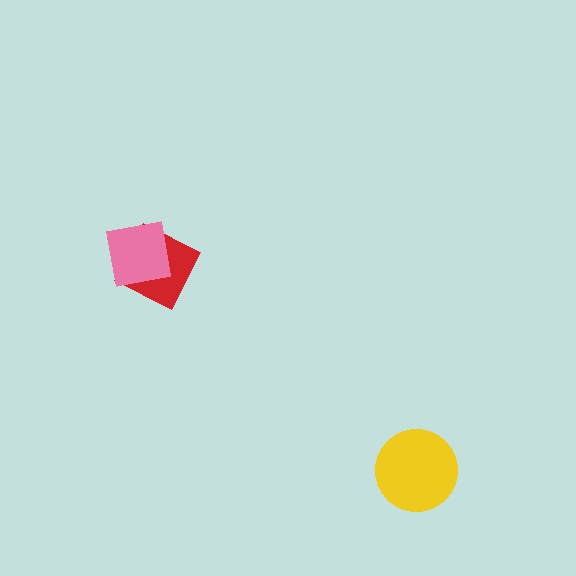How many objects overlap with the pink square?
1 object overlaps with the pink square.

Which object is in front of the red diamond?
The pink square is in front of the red diamond.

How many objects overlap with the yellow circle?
0 objects overlap with the yellow circle.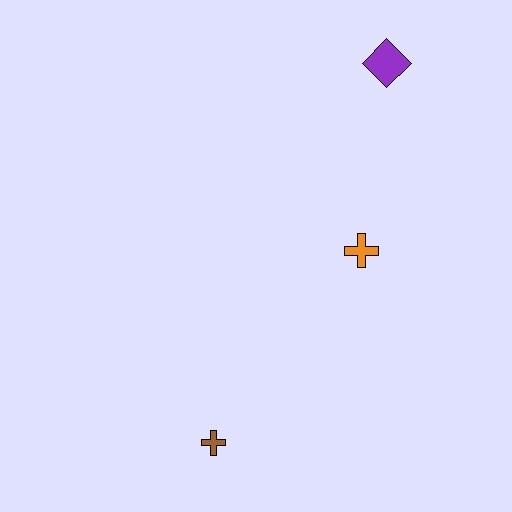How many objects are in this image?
There are 3 objects.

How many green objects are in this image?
There are no green objects.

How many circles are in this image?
There are no circles.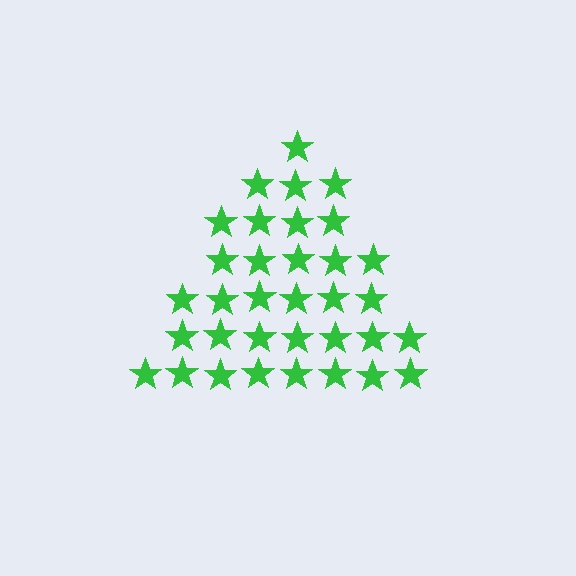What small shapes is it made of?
It is made of small stars.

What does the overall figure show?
The overall figure shows a triangle.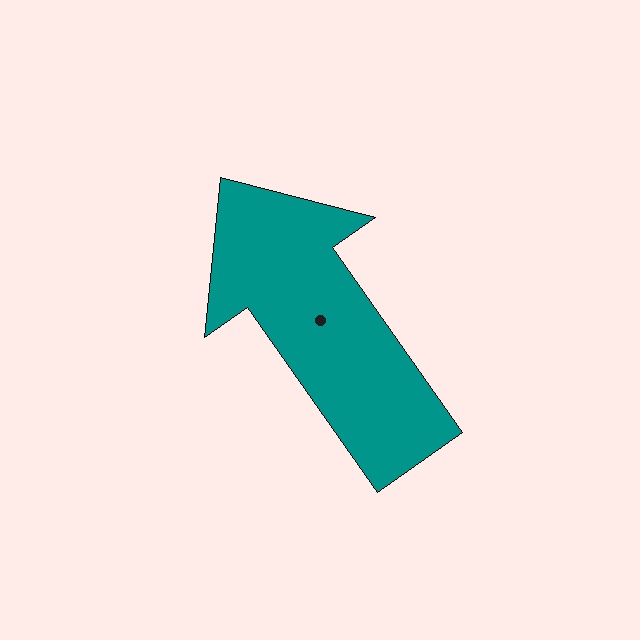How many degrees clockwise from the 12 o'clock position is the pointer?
Approximately 325 degrees.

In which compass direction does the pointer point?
Northwest.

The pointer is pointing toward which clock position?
Roughly 11 o'clock.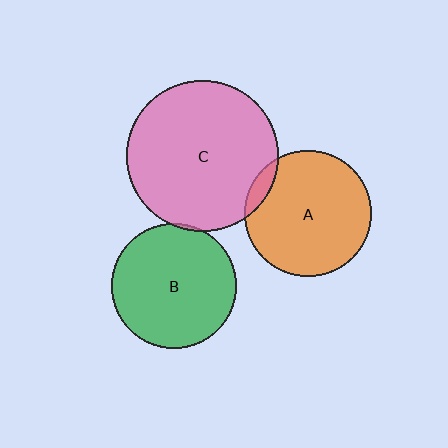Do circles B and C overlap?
Yes.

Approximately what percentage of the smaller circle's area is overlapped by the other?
Approximately 5%.